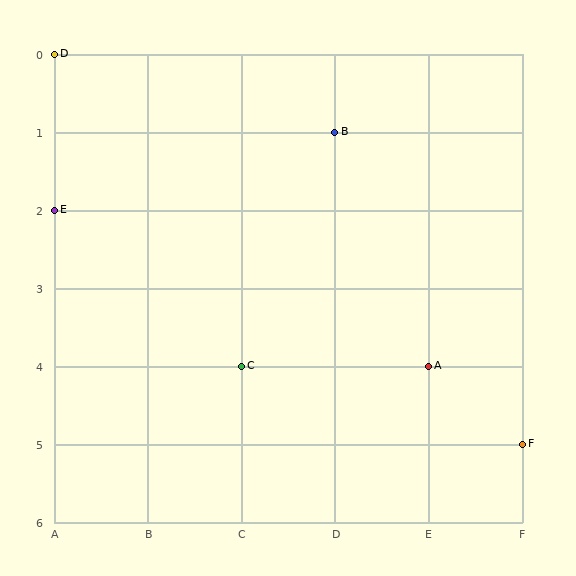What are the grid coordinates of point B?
Point B is at grid coordinates (D, 1).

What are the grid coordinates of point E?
Point E is at grid coordinates (A, 2).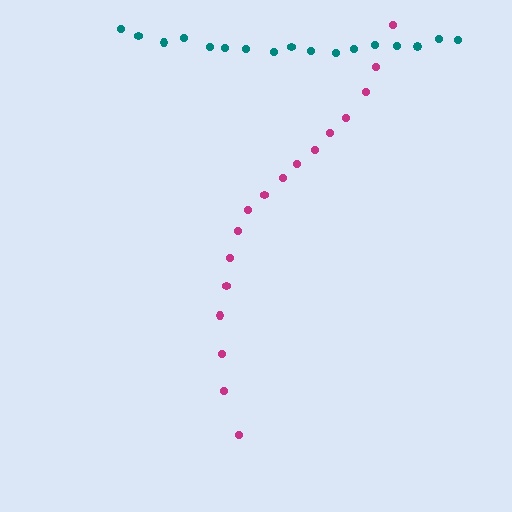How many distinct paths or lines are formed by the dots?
There are 2 distinct paths.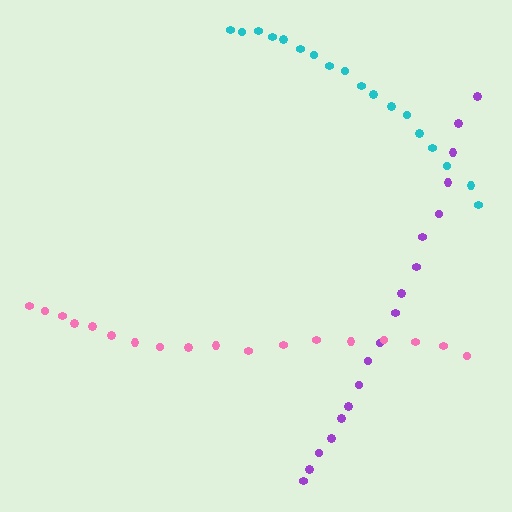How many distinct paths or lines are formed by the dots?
There are 3 distinct paths.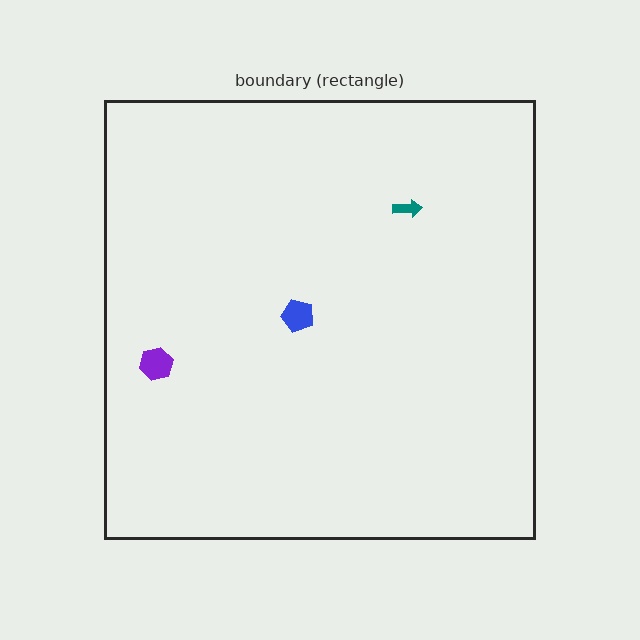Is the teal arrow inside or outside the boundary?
Inside.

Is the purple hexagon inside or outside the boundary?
Inside.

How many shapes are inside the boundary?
3 inside, 0 outside.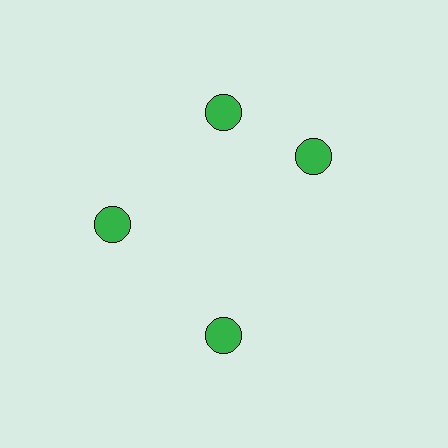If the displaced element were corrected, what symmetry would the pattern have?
It would have 4-fold rotational symmetry — the pattern would map onto itself every 90 degrees.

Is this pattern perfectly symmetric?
No. The 4 green circles are arranged in a ring, but one element near the 3 o'clock position is rotated out of alignment along the ring, breaking the 4-fold rotational symmetry.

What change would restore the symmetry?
The symmetry would be restored by rotating it back into even spacing with its neighbors so that all 4 circles sit at equal angles and equal distance from the center.